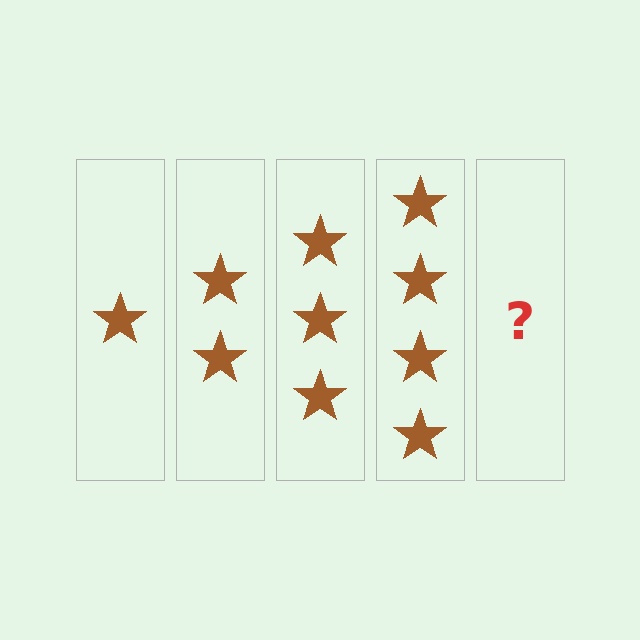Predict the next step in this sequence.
The next step is 5 stars.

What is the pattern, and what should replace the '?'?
The pattern is that each step adds one more star. The '?' should be 5 stars.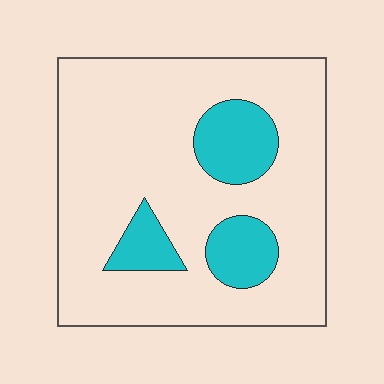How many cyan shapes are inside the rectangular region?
3.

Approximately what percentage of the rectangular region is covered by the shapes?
Approximately 20%.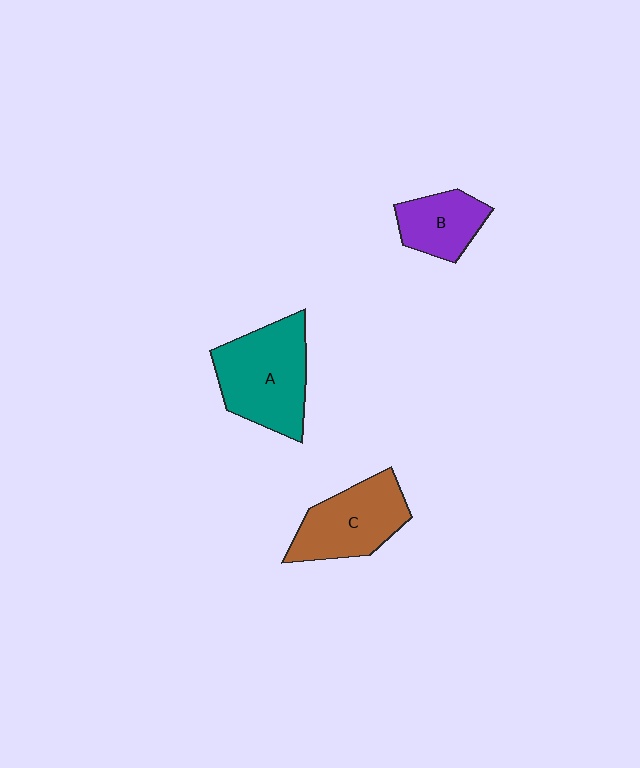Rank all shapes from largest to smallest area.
From largest to smallest: A (teal), C (brown), B (purple).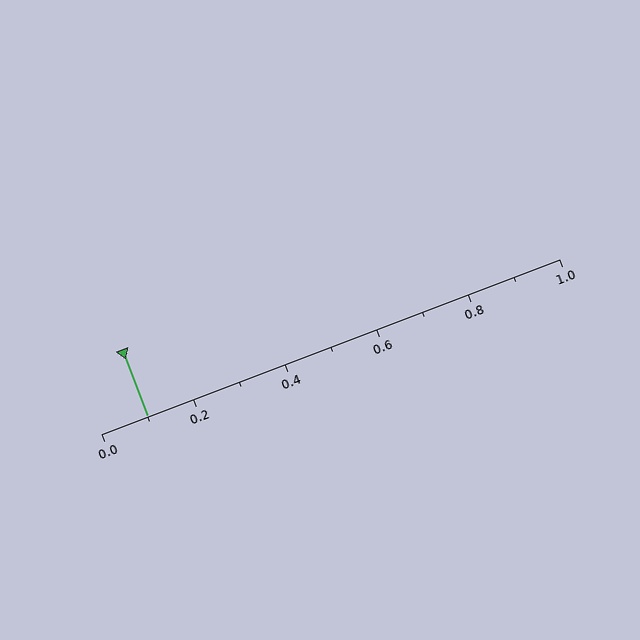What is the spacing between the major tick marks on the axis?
The major ticks are spaced 0.2 apart.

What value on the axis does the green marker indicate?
The marker indicates approximately 0.1.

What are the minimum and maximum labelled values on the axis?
The axis runs from 0.0 to 1.0.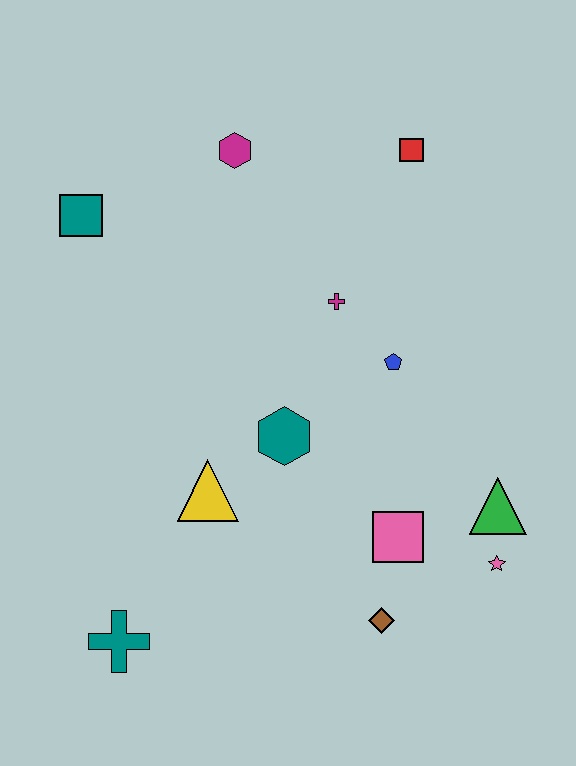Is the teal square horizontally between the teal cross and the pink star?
No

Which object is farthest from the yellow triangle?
The red square is farthest from the yellow triangle.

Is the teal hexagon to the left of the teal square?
No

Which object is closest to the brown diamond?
The pink square is closest to the brown diamond.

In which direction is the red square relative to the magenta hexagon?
The red square is to the right of the magenta hexagon.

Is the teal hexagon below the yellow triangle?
No